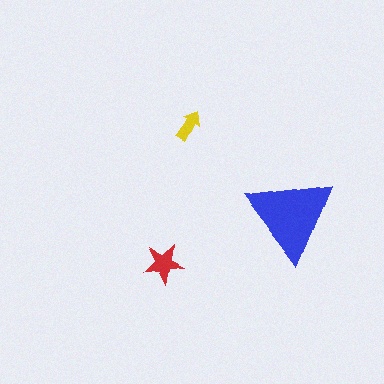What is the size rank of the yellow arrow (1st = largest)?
3rd.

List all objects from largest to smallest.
The blue triangle, the red star, the yellow arrow.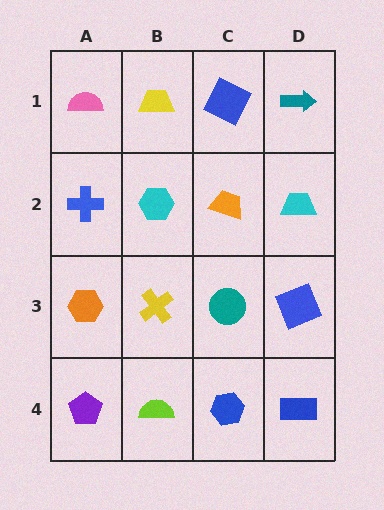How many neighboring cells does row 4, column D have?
2.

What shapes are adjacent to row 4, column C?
A teal circle (row 3, column C), a lime semicircle (row 4, column B), a blue rectangle (row 4, column D).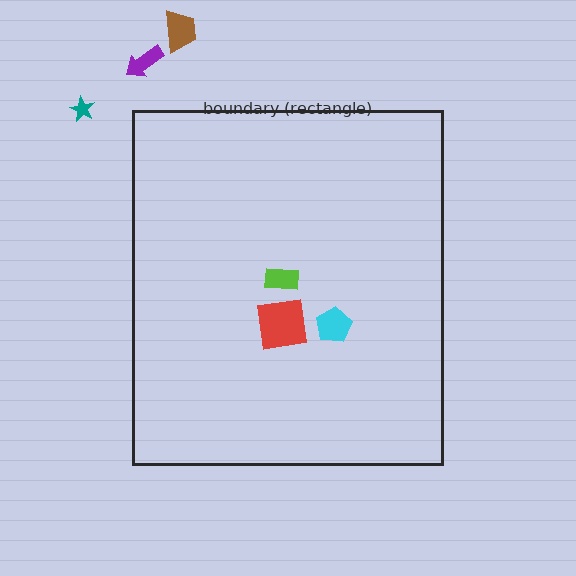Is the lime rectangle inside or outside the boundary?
Inside.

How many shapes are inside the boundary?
3 inside, 3 outside.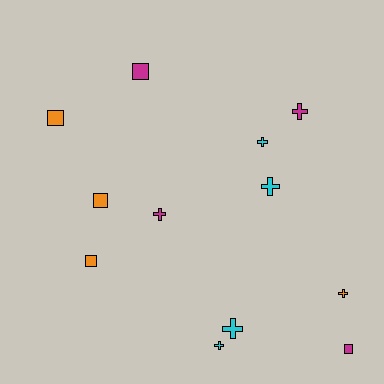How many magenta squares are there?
There are 2 magenta squares.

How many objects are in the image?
There are 12 objects.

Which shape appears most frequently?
Cross, with 7 objects.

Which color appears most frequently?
Cyan, with 4 objects.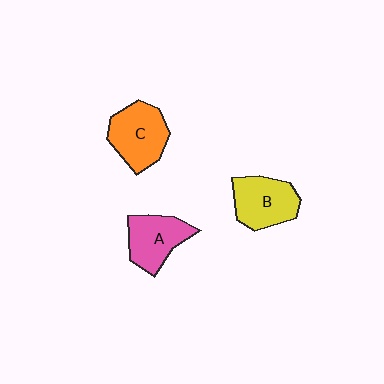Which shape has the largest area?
Shape C (orange).